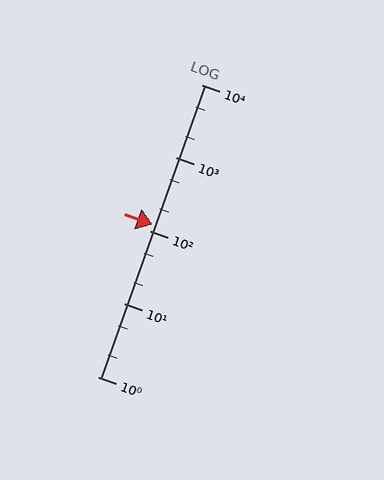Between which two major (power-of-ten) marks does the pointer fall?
The pointer is between 100 and 1000.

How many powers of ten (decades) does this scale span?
The scale spans 4 decades, from 1 to 10000.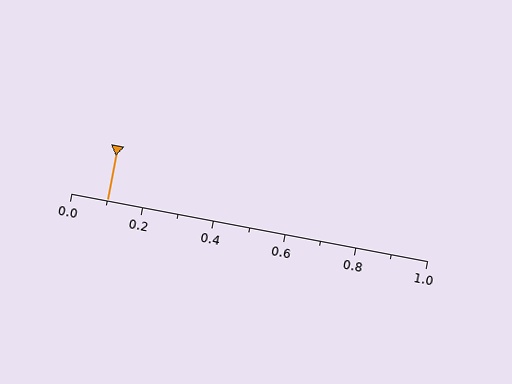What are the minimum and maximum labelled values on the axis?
The axis runs from 0.0 to 1.0.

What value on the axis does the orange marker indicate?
The marker indicates approximately 0.1.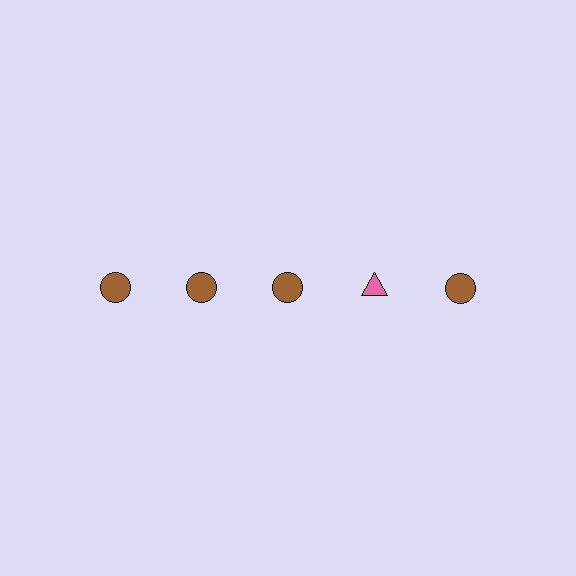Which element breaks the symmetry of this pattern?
The pink triangle in the top row, second from right column breaks the symmetry. All other shapes are brown circles.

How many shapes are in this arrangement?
There are 5 shapes arranged in a grid pattern.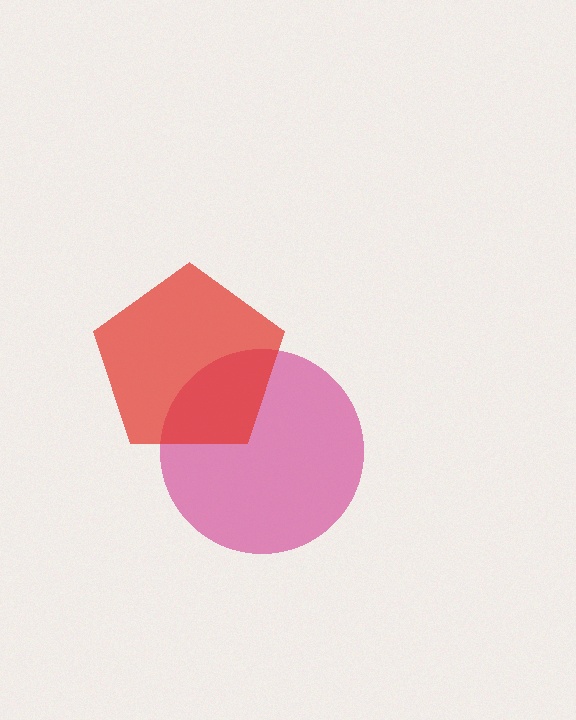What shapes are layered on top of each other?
The layered shapes are: a magenta circle, a red pentagon.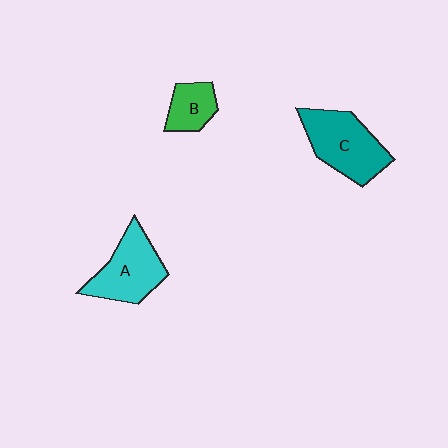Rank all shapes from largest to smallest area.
From largest to smallest: C (teal), A (cyan), B (green).